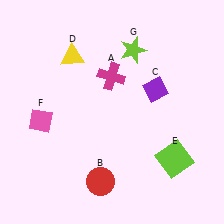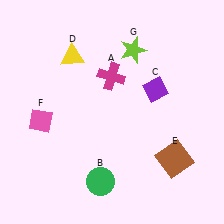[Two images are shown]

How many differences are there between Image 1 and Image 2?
There are 2 differences between the two images.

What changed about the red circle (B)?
In Image 1, B is red. In Image 2, it changed to green.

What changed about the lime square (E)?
In Image 1, E is lime. In Image 2, it changed to brown.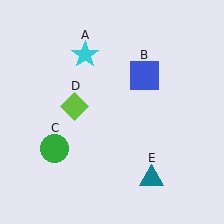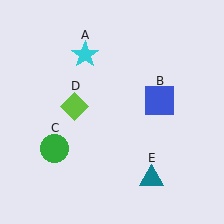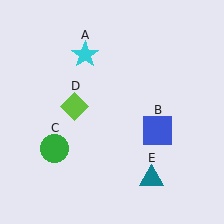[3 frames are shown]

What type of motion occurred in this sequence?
The blue square (object B) rotated clockwise around the center of the scene.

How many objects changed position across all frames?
1 object changed position: blue square (object B).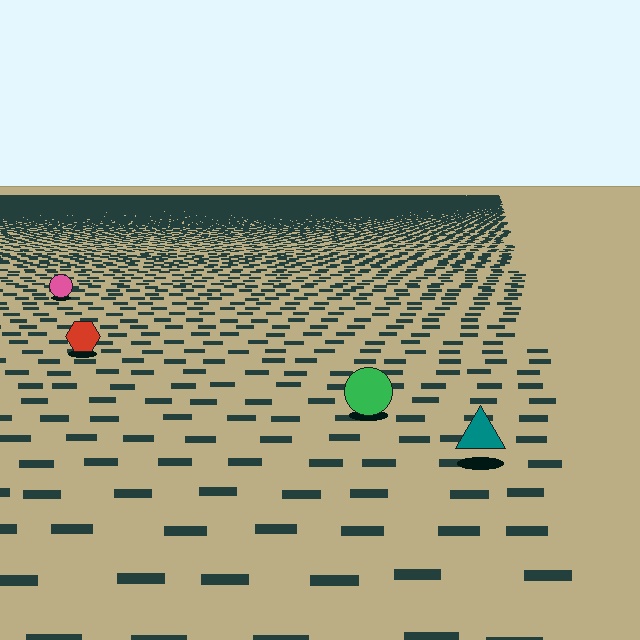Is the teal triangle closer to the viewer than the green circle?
Yes. The teal triangle is closer — you can tell from the texture gradient: the ground texture is coarser near it.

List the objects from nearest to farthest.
From nearest to farthest: the teal triangle, the green circle, the red hexagon, the pink circle.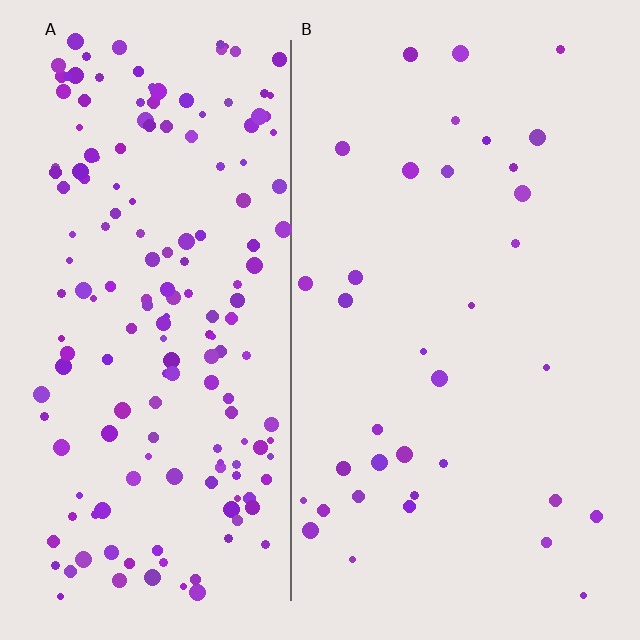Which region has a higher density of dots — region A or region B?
A (the left).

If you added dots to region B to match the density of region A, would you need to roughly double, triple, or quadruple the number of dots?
Approximately quadruple.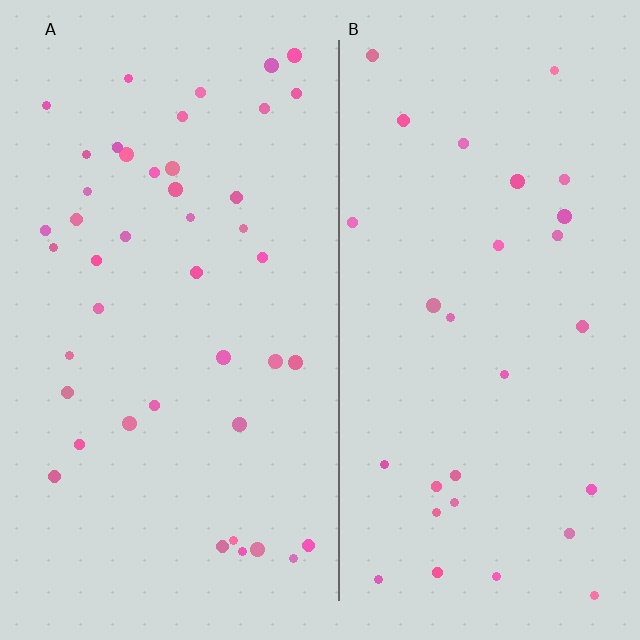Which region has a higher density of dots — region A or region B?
A (the left).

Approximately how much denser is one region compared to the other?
Approximately 1.5× — region A over region B.